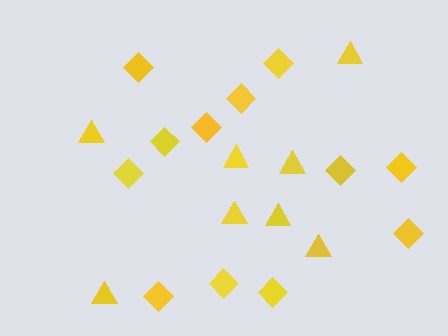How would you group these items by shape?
There are 2 groups: one group of triangles (8) and one group of diamonds (12).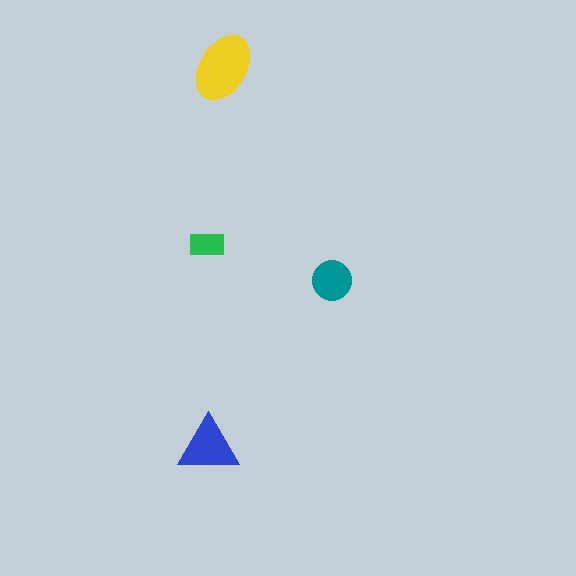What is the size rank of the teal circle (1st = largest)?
3rd.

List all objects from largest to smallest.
The yellow ellipse, the blue triangle, the teal circle, the green rectangle.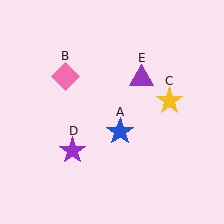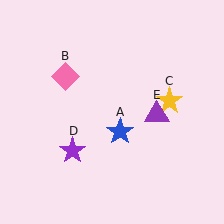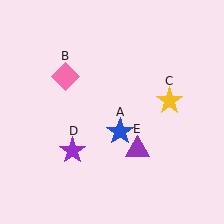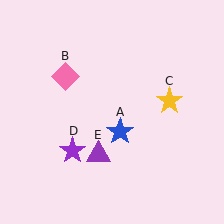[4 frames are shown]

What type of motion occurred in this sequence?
The purple triangle (object E) rotated clockwise around the center of the scene.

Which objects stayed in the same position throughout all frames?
Blue star (object A) and pink diamond (object B) and yellow star (object C) and purple star (object D) remained stationary.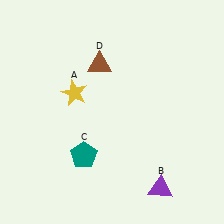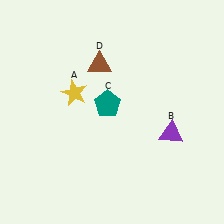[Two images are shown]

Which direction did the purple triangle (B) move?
The purple triangle (B) moved up.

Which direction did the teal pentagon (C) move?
The teal pentagon (C) moved up.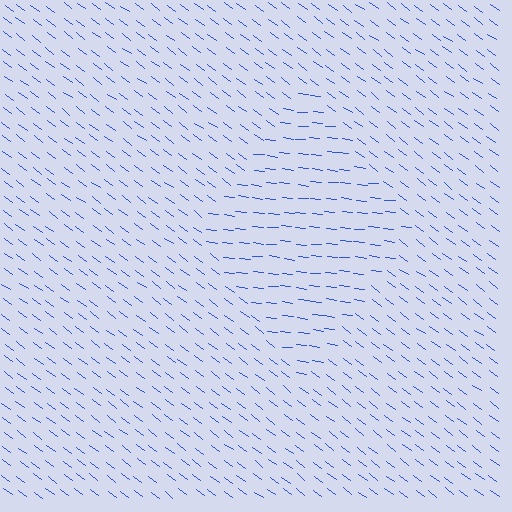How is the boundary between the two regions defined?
The boundary is defined purely by a change in line orientation (approximately 30 degrees difference). All lines are the same color and thickness.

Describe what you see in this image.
The image is filled with small blue line segments. A diamond region in the image has lines oriented differently from the surrounding lines, creating a visible texture boundary.